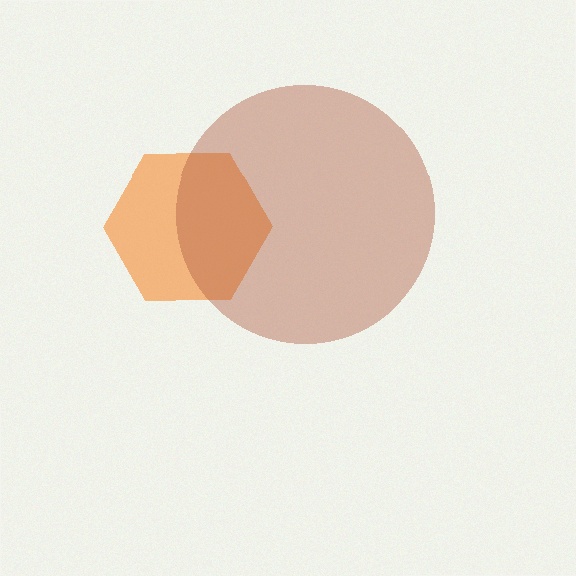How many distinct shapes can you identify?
There are 2 distinct shapes: an orange hexagon, a brown circle.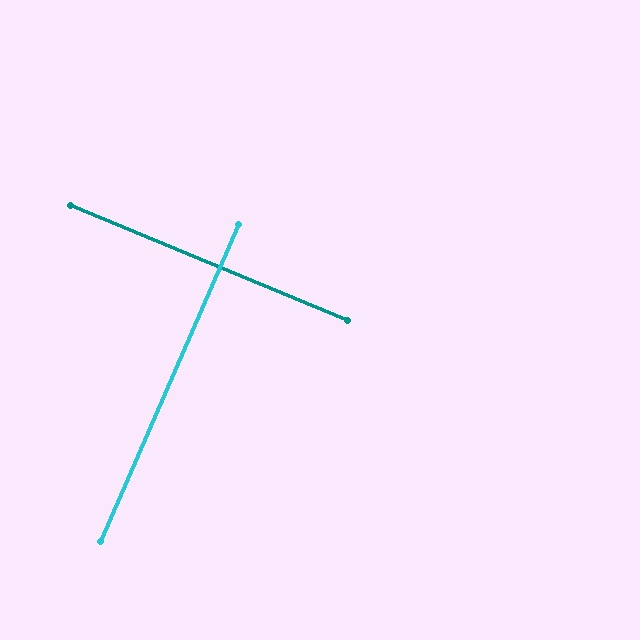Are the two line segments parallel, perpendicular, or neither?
Perpendicular — they meet at approximately 89°.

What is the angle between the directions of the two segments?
Approximately 89 degrees.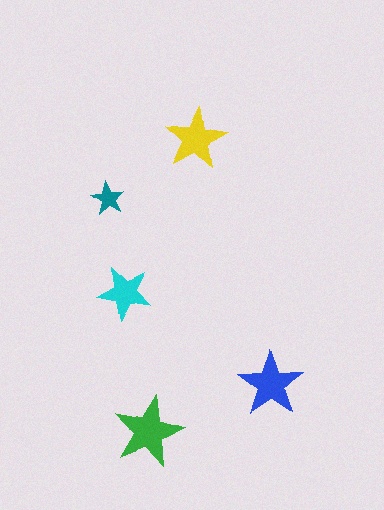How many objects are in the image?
There are 5 objects in the image.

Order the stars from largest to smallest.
the green one, the blue one, the yellow one, the cyan one, the teal one.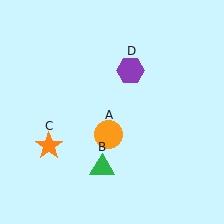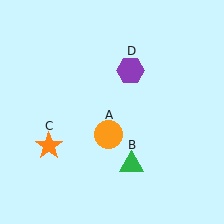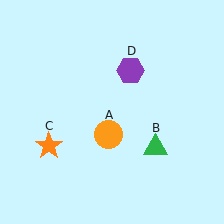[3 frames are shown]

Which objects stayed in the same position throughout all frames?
Orange circle (object A) and orange star (object C) and purple hexagon (object D) remained stationary.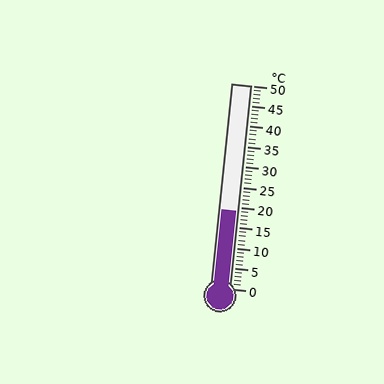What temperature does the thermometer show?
The thermometer shows approximately 19°C.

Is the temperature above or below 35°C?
The temperature is below 35°C.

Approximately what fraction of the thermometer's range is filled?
The thermometer is filled to approximately 40% of its range.